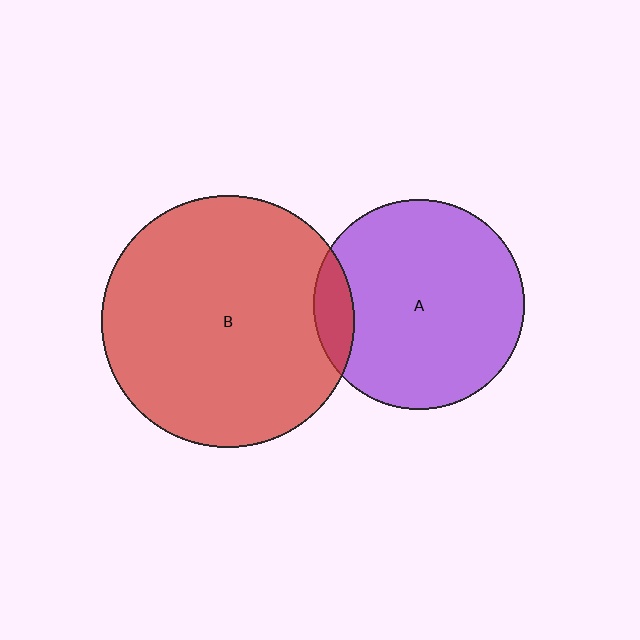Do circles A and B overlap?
Yes.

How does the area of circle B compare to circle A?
Approximately 1.4 times.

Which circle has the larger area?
Circle B (red).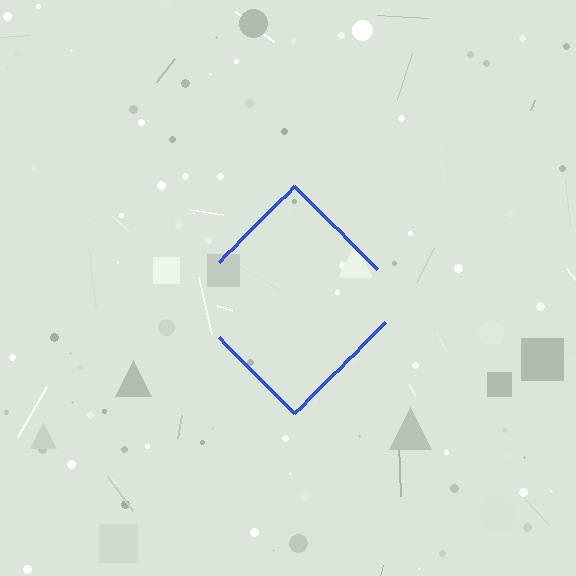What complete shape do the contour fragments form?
The contour fragments form a diamond.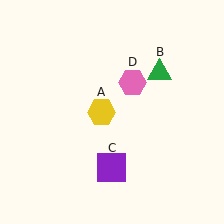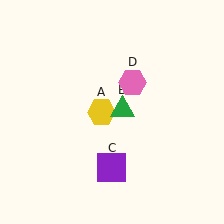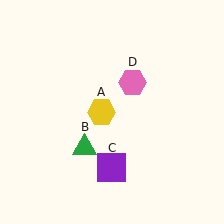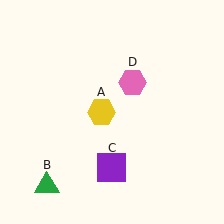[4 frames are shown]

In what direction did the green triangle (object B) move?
The green triangle (object B) moved down and to the left.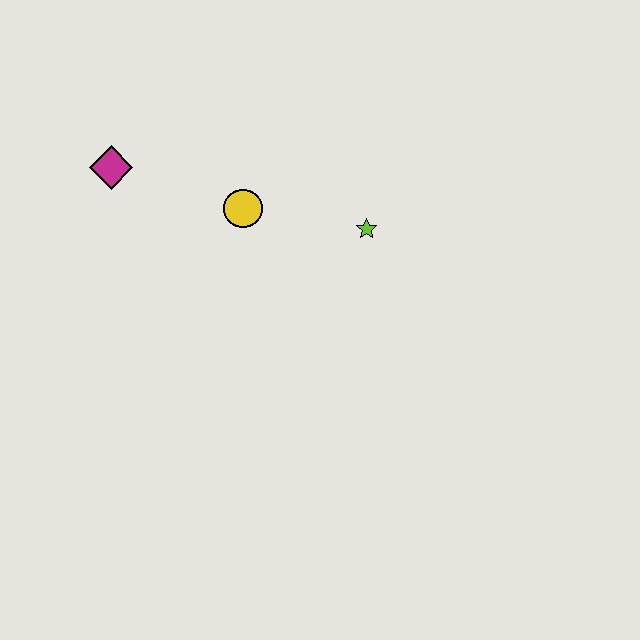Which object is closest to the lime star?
The yellow circle is closest to the lime star.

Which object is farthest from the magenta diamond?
The lime star is farthest from the magenta diamond.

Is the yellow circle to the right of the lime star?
No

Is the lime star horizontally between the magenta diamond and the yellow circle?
No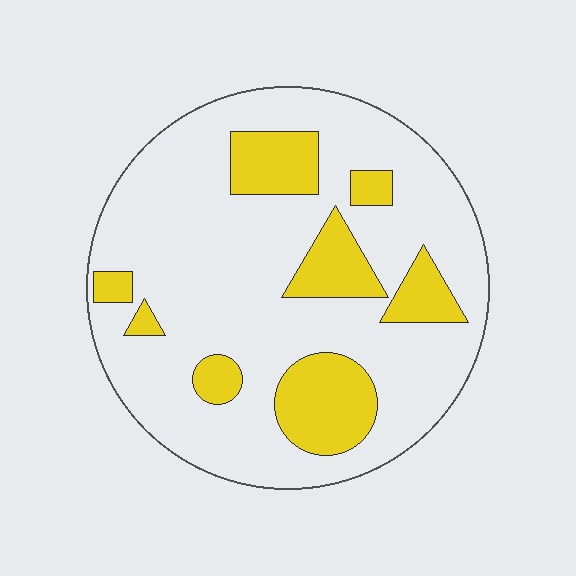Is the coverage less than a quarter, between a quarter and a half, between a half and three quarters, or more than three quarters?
Less than a quarter.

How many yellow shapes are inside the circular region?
8.